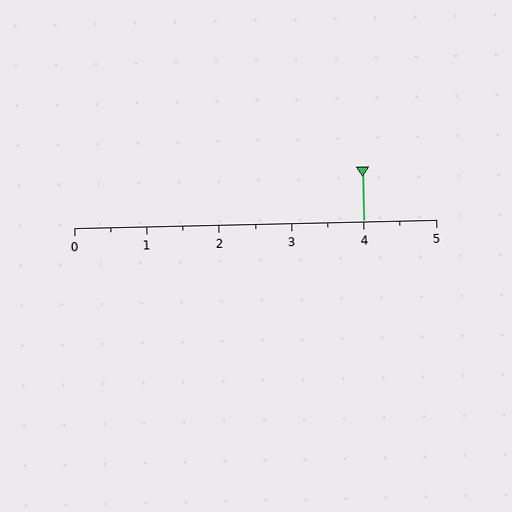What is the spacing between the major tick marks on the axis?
The major ticks are spaced 1 apart.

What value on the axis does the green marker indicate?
The marker indicates approximately 4.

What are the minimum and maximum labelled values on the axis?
The axis runs from 0 to 5.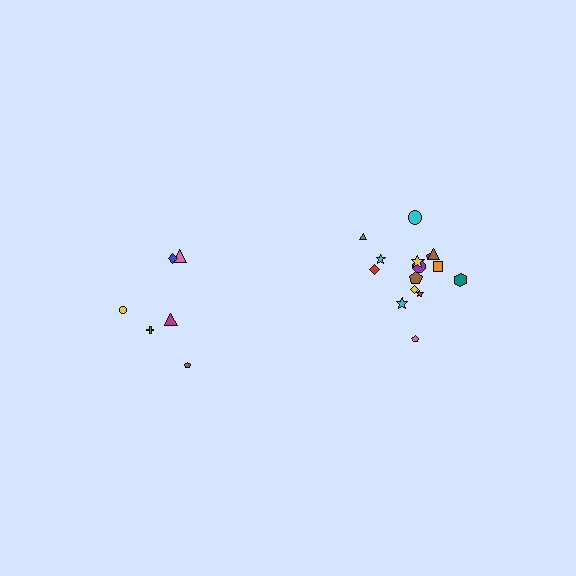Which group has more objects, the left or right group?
The right group.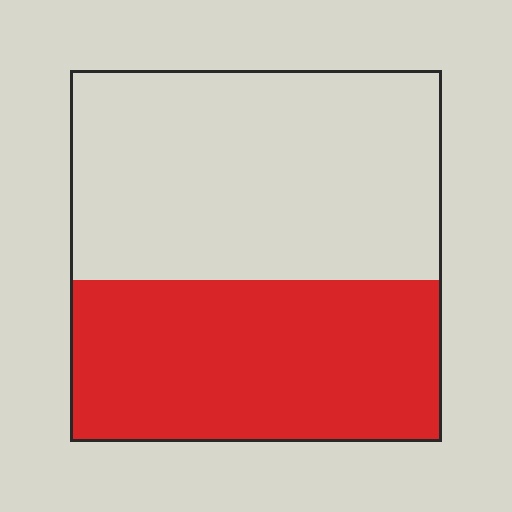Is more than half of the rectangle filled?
No.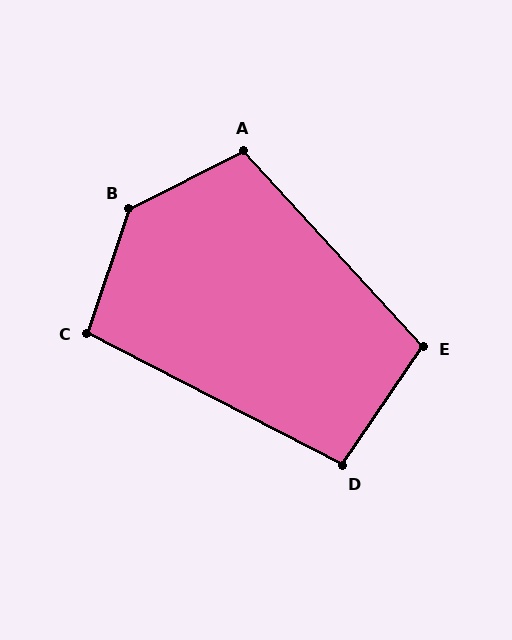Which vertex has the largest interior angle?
B, at approximately 135 degrees.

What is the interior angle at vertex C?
Approximately 99 degrees (obtuse).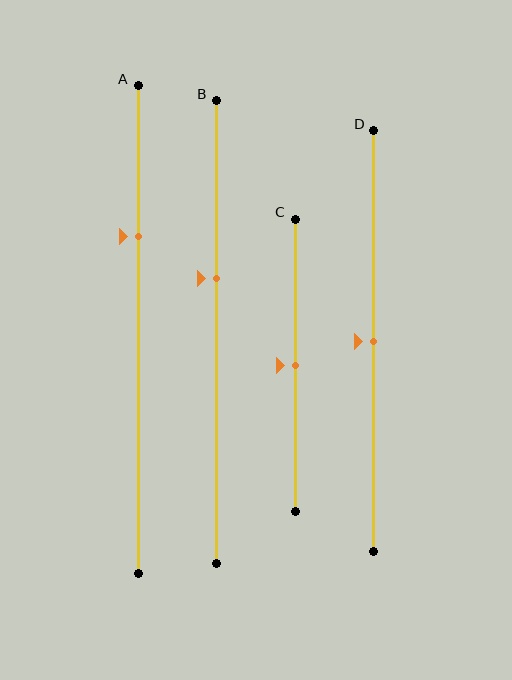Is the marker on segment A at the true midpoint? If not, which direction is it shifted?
No, the marker on segment A is shifted upward by about 19% of the segment length.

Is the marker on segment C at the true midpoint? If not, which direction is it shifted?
Yes, the marker on segment C is at the true midpoint.